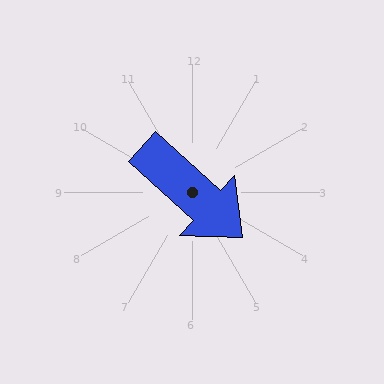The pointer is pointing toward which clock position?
Roughly 4 o'clock.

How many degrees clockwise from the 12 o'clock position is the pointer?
Approximately 132 degrees.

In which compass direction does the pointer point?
Southeast.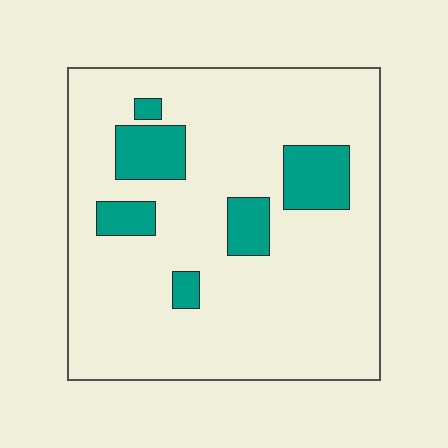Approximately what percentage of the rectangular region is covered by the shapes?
Approximately 15%.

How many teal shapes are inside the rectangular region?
6.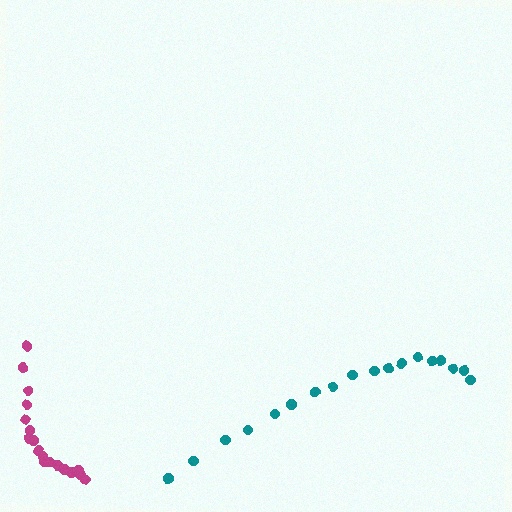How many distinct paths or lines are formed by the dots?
There are 2 distinct paths.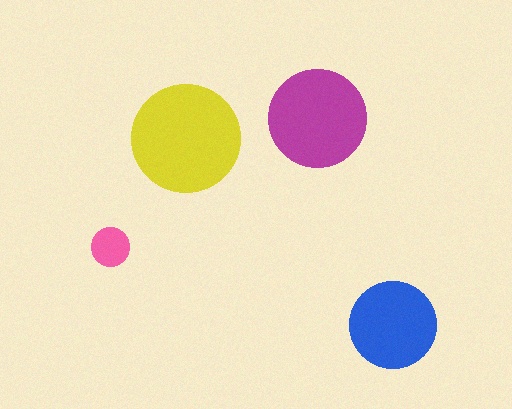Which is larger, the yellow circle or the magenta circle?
The yellow one.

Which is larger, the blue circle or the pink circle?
The blue one.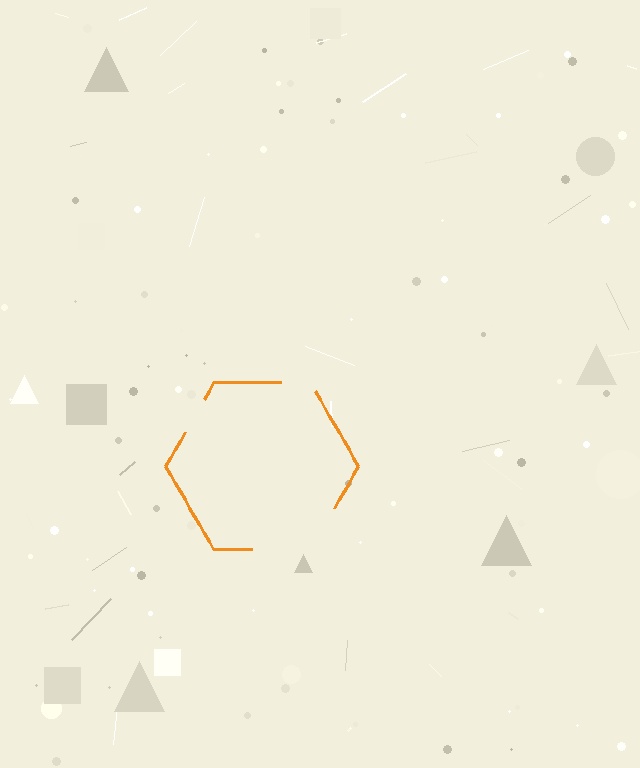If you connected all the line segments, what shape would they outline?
They would outline a hexagon.